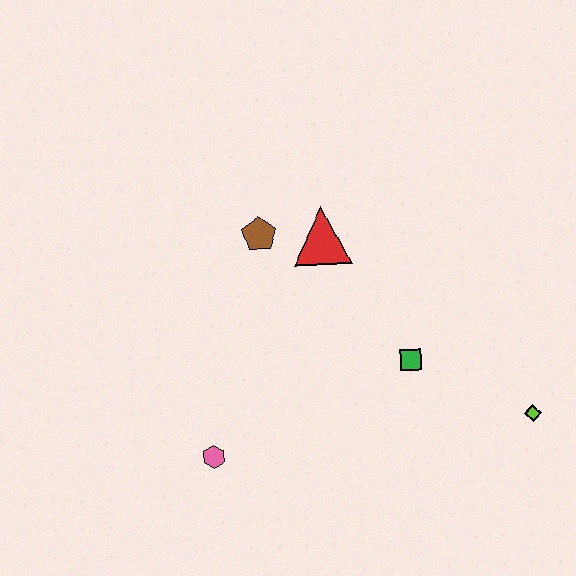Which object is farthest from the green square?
The pink hexagon is farthest from the green square.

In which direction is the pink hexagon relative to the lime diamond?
The pink hexagon is to the left of the lime diamond.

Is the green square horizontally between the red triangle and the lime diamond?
Yes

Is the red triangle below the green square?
No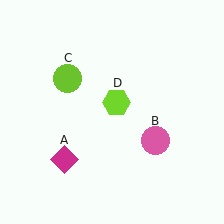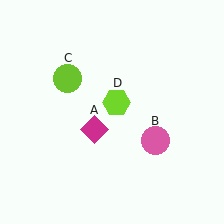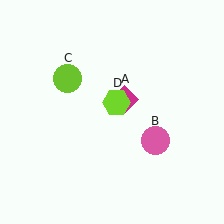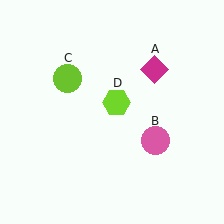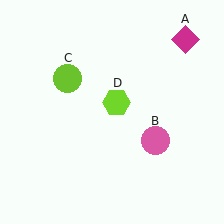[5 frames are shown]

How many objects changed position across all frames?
1 object changed position: magenta diamond (object A).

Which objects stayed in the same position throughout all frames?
Pink circle (object B) and lime circle (object C) and lime hexagon (object D) remained stationary.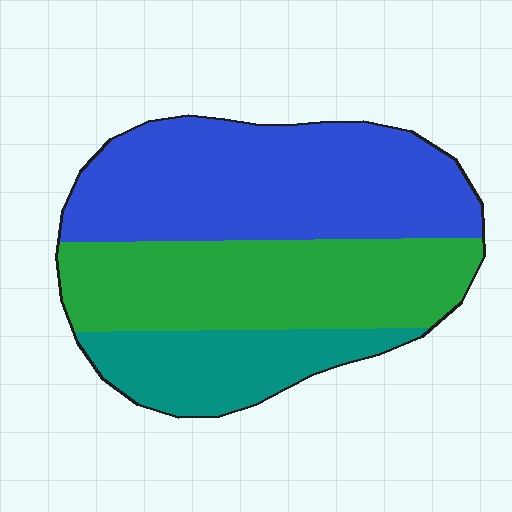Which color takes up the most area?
Blue, at roughly 45%.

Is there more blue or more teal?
Blue.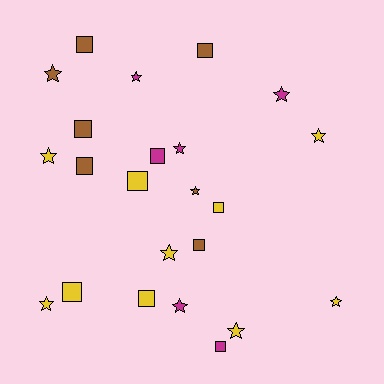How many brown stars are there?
There are 2 brown stars.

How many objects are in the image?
There are 23 objects.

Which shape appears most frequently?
Star, with 12 objects.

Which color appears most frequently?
Yellow, with 10 objects.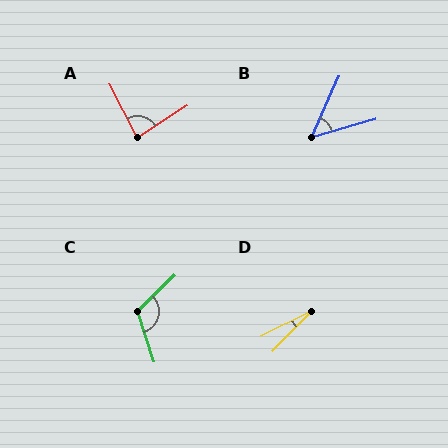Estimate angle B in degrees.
Approximately 50 degrees.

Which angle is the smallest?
D, at approximately 19 degrees.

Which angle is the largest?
C, at approximately 117 degrees.